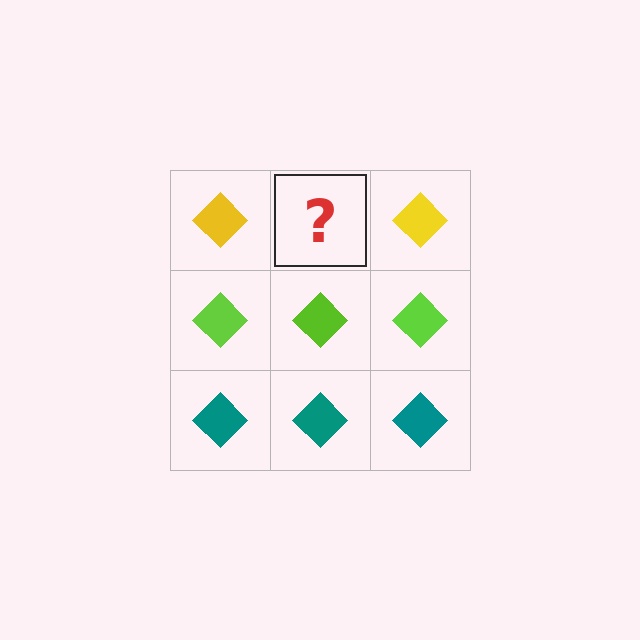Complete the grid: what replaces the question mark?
The question mark should be replaced with a yellow diamond.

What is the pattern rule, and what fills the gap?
The rule is that each row has a consistent color. The gap should be filled with a yellow diamond.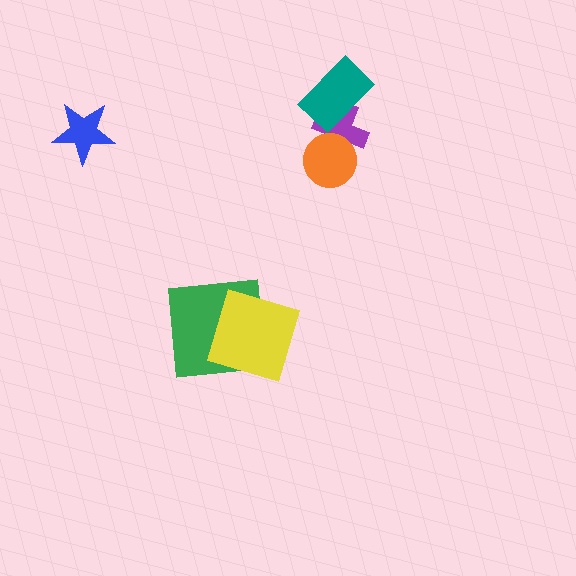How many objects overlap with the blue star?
0 objects overlap with the blue star.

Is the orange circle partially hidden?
No, no other shape covers it.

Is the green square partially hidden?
Yes, it is partially covered by another shape.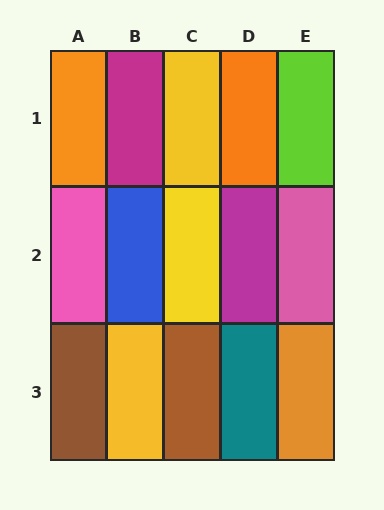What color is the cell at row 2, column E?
Pink.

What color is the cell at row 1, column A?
Orange.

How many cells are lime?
1 cell is lime.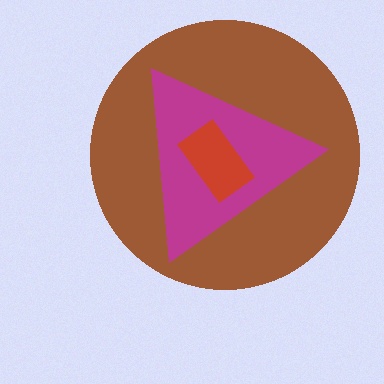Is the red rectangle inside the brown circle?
Yes.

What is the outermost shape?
The brown circle.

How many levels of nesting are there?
3.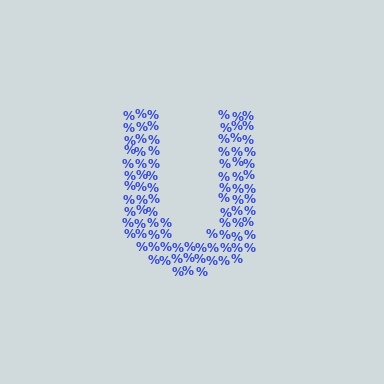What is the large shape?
The large shape is the letter U.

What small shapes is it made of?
It is made of small percent signs.